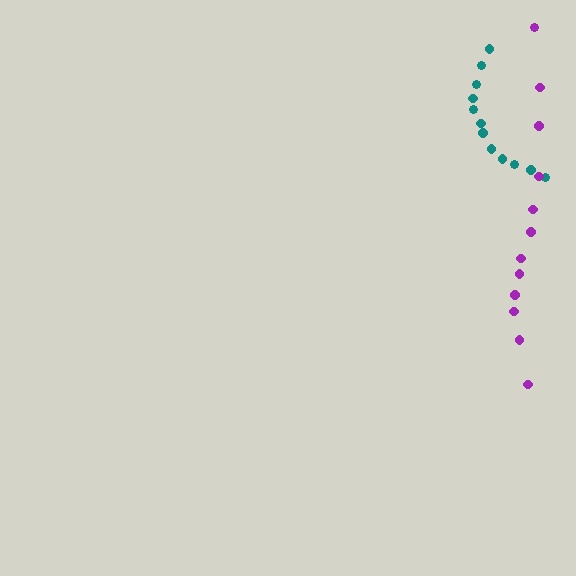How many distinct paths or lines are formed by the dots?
There are 2 distinct paths.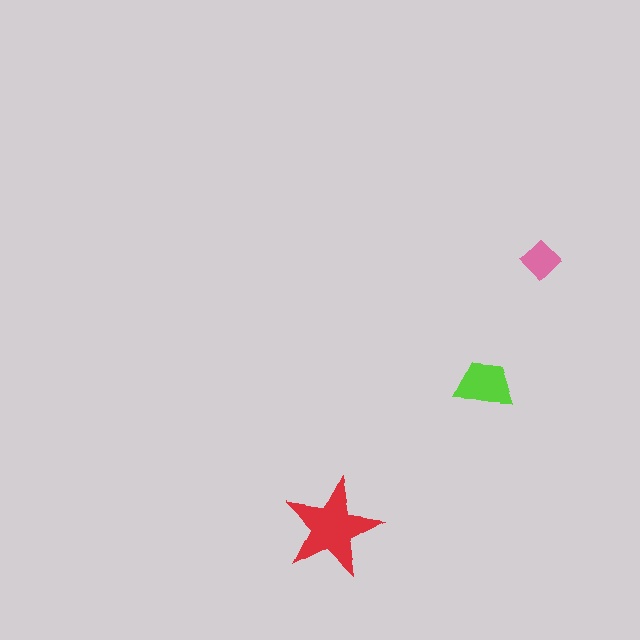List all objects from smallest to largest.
The pink diamond, the lime trapezoid, the red star.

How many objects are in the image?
There are 3 objects in the image.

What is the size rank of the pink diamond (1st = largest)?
3rd.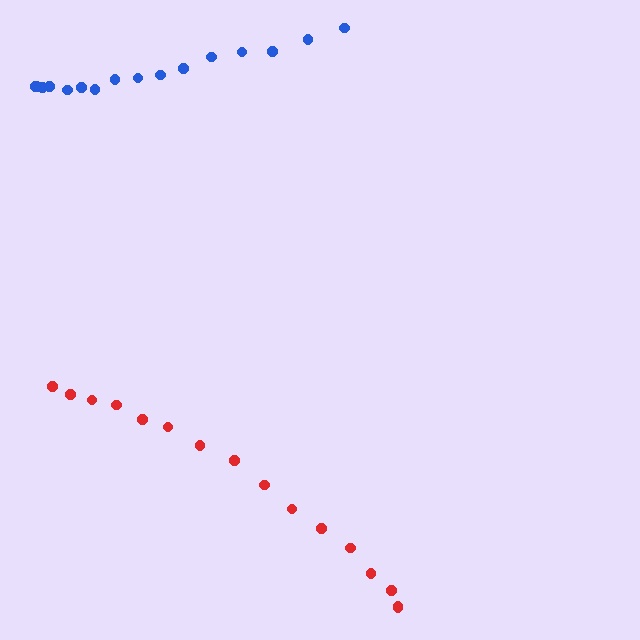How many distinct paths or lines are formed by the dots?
There are 2 distinct paths.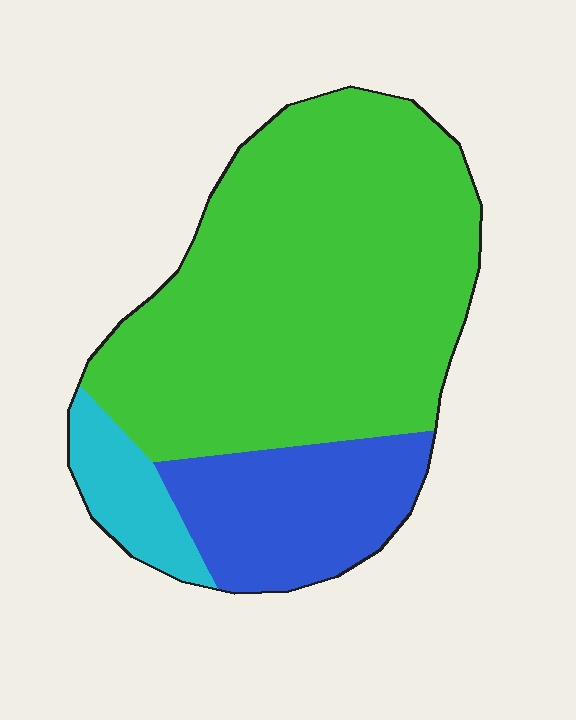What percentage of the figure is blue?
Blue takes up less than a quarter of the figure.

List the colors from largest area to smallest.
From largest to smallest: green, blue, cyan.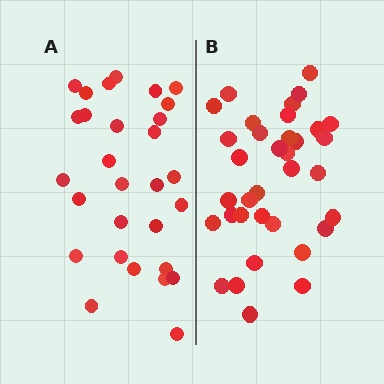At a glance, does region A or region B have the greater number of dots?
Region B (the right region) has more dots.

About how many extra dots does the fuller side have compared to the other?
Region B has about 6 more dots than region A.